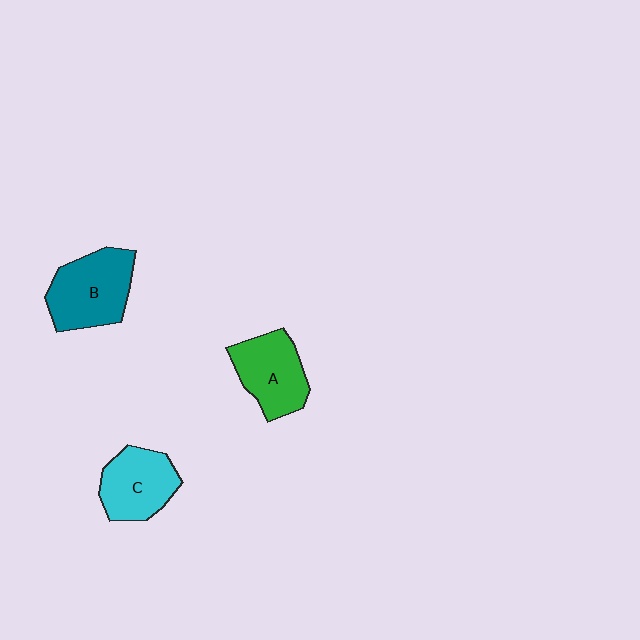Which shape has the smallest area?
Shape C (cyan).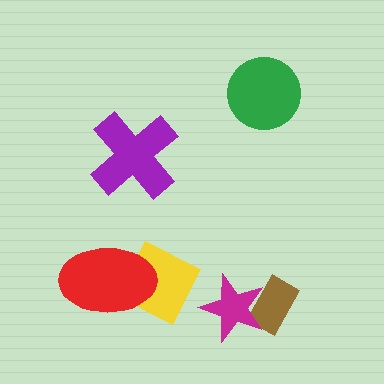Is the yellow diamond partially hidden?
Yes, it is partially covered by another shape.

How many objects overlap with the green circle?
0 objects overlap with the green circle.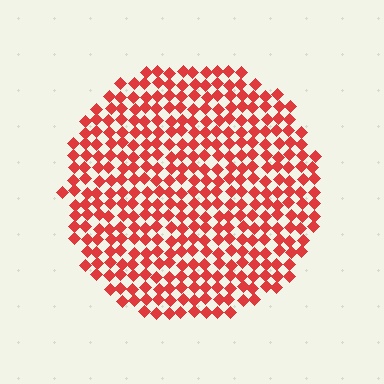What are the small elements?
The small elements are diamonds.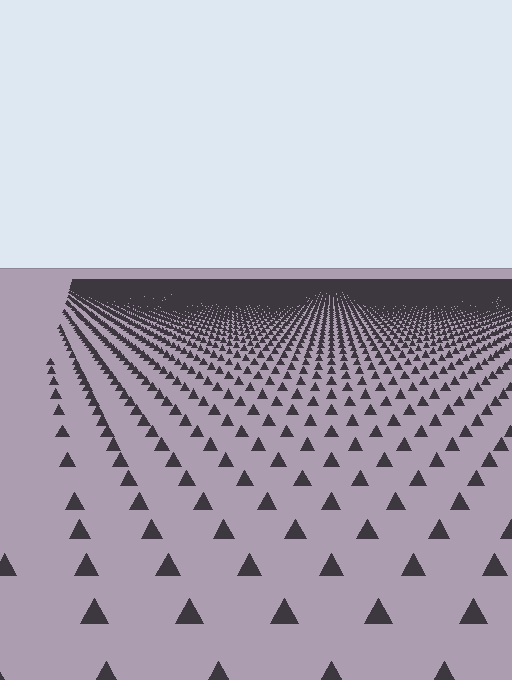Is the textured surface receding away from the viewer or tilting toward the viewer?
The surface is receding away from the viewer. Texture elements get smaller and denser toward the top.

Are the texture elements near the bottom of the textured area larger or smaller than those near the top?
Larger. Near the bottom, elements are closer to the viewer and appear at a bigger on-screen size.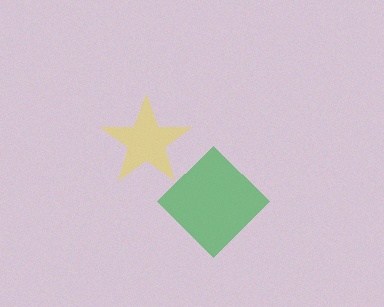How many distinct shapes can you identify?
There are 2 distinct shapes: a yellow star, a green diamond.